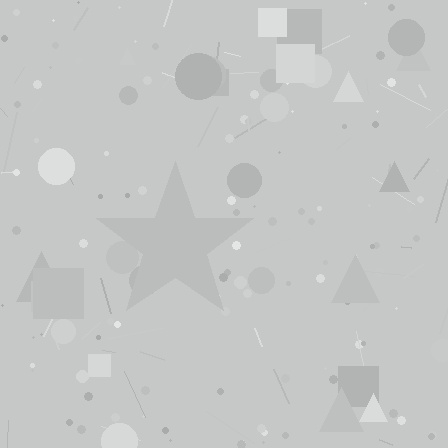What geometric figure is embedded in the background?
A star is embedded in the background.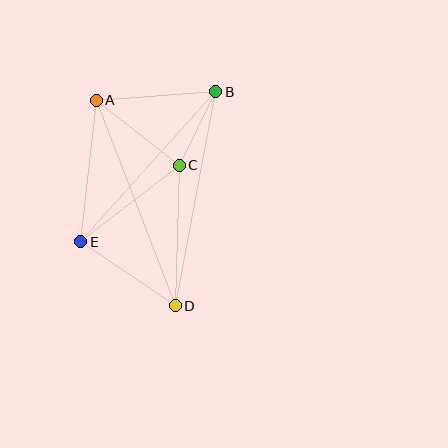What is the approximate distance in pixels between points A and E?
The distance between A and E is approximately 143 pixels.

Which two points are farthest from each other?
Points A and D are farthest from each other.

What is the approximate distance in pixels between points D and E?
The distance between D and E is approximately 114 pixels.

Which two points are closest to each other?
Points B and C are closest to each other.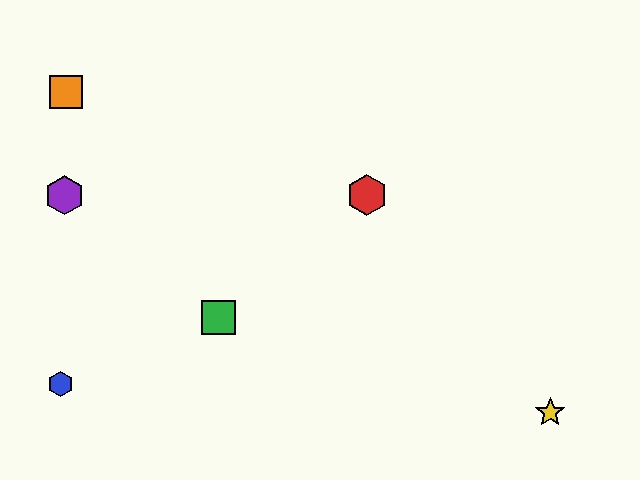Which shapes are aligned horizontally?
The red hexagon, the purple hexagon are aligned horizontally.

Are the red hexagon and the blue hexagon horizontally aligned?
No, the red hexagon is at y≈195 and the blue hexagon is at y≈384.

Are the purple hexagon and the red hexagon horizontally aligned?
Yes, both are at y≈195.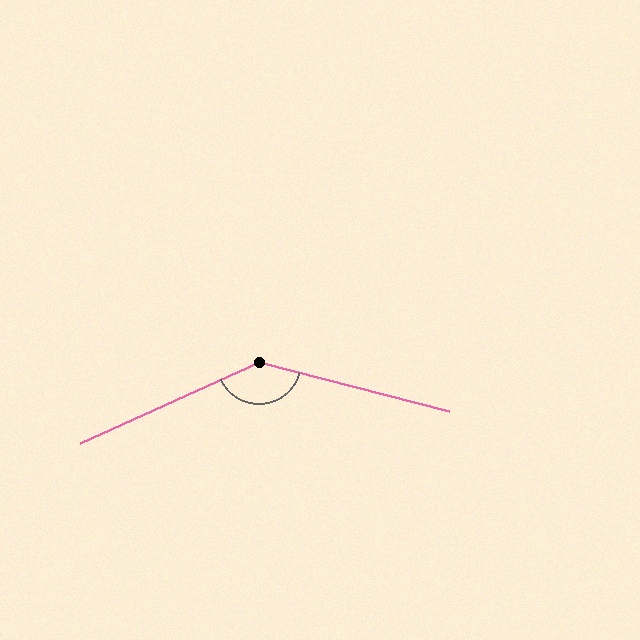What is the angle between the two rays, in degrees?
Approximately 141 degrees.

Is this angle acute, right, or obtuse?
It is obtuse.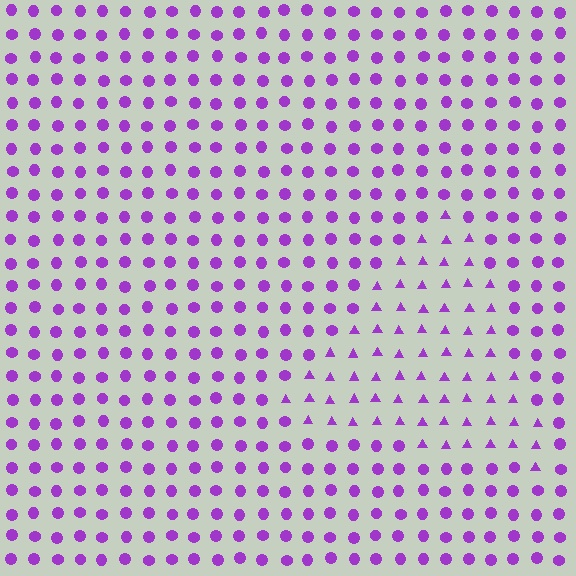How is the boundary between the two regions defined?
The boundary is defined by a change in element shape: triangles inside vs. circles outside. All elements share the same color and spacing.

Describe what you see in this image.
The image is filled with small purple elements arranged in a uniform grid. A triangle-shaped region contains triangles, while the surrounding area contains circles. The boundary is defined purely by the change in element shape.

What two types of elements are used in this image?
The image uses triangles inside the triangle region and circles outside it.